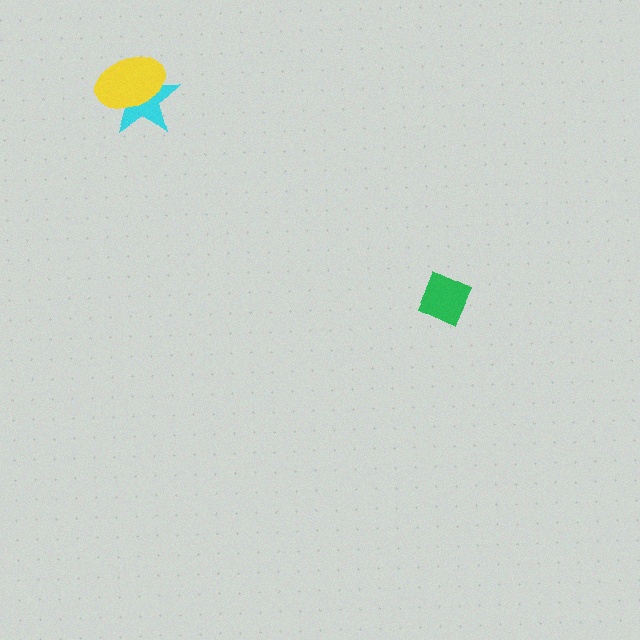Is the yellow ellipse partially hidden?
No, no other shape covers it.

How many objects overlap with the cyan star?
1 object overlaps with the cyan star.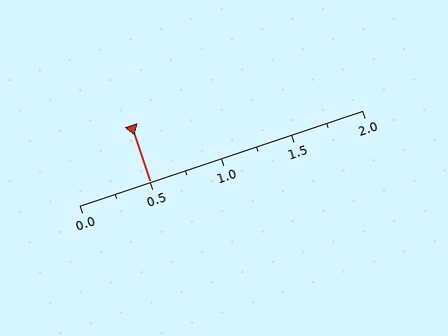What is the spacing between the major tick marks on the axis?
The major ticks are spaced 0.5 apart.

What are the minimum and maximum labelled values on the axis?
The axis runs from 0.0 to 2.0.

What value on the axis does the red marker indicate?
The marker indicates approximately 0.5.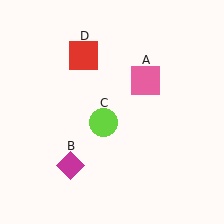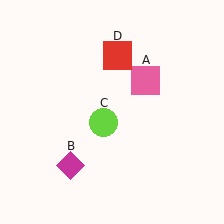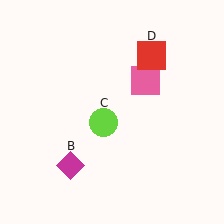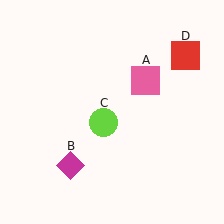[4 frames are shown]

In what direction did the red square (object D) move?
The red square (object D) moved right.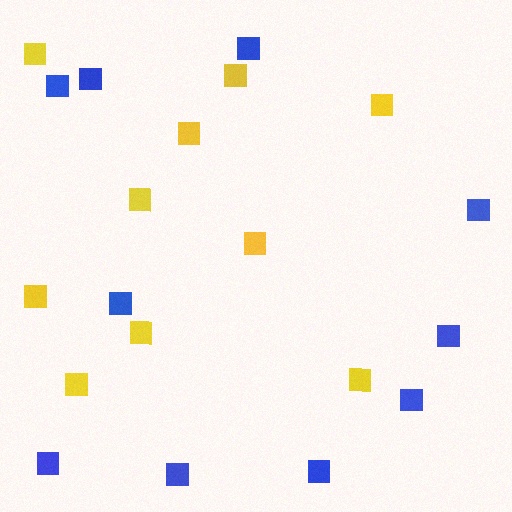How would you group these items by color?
There are 2 groups: one group of yellow squares (10) and one group of blue squares (10).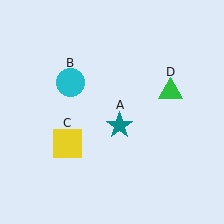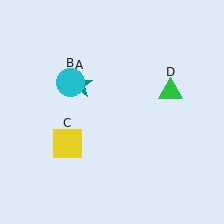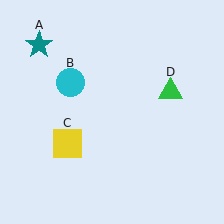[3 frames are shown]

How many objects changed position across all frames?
1 object changed position: teal star (object A).